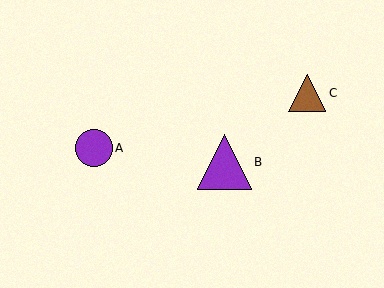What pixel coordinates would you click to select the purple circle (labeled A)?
Click at (94, 148) to select the purple circle A.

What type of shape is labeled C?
Shape C is a brown triangle.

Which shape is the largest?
The purple triangle (labeled B) is the largest.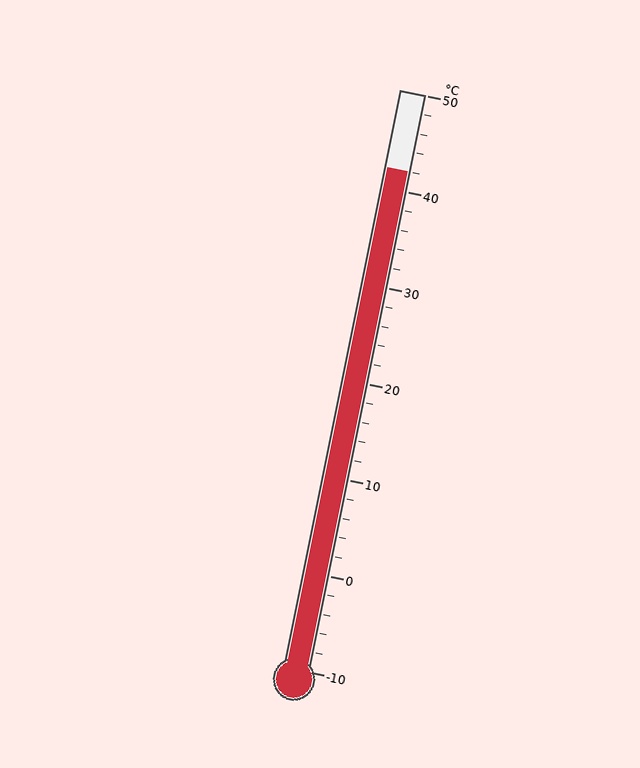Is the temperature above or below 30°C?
The temperature is above 30°C.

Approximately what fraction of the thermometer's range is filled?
The thermometer is filled to approximately 85% of its range.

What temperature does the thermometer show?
The thermometer shows approximately 42°C.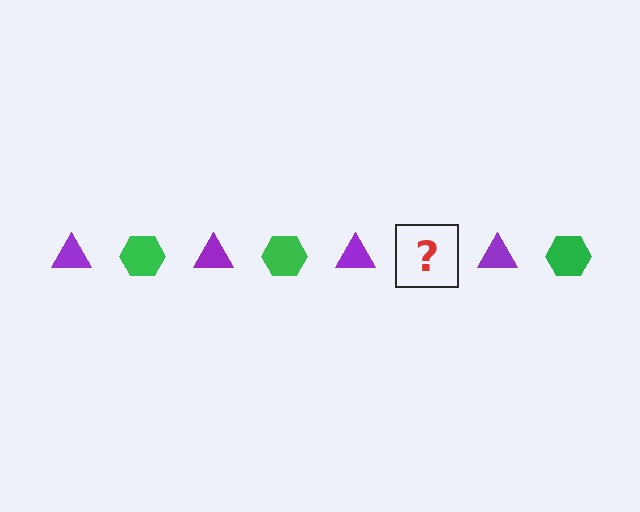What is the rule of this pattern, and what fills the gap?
The rule is that the pattern alternates between purple triangle and green hexagon. The gap should be filled with a green hexagon.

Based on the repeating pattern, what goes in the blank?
The blank should be a green hexagon.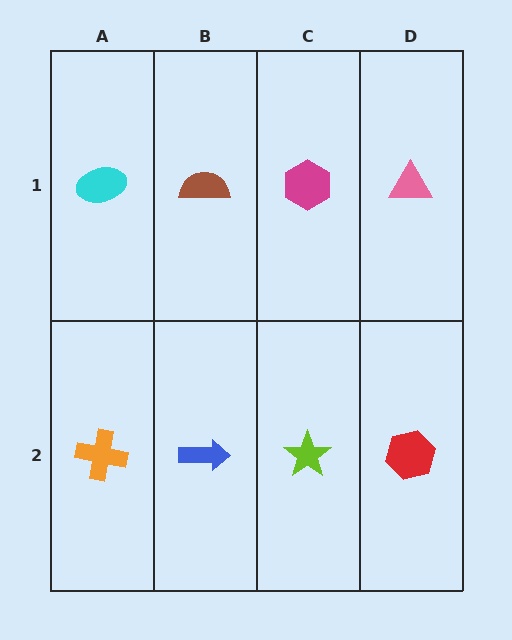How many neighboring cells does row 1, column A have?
2.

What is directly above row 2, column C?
A magenta hexagon.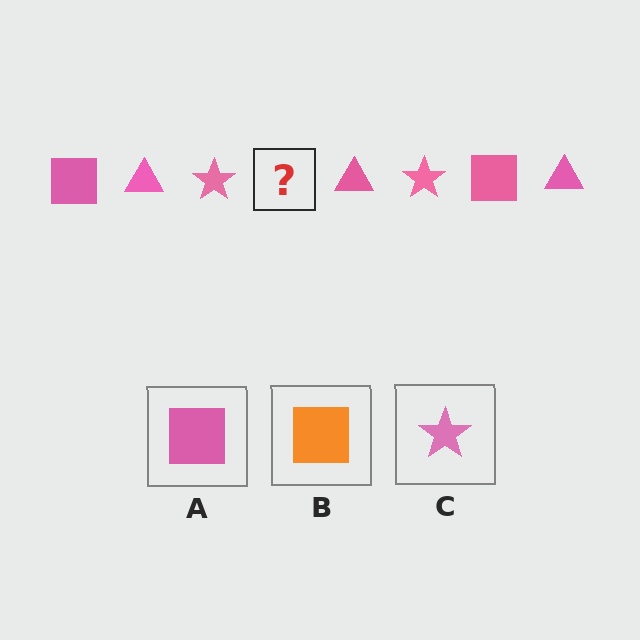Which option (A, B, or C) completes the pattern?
A.